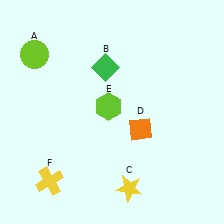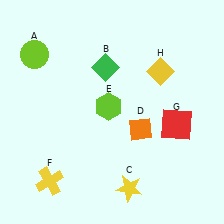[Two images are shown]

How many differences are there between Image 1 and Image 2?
There are 2 differences between the two images.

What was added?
A red square (G), a yellow diamond (H) were added in Image 2.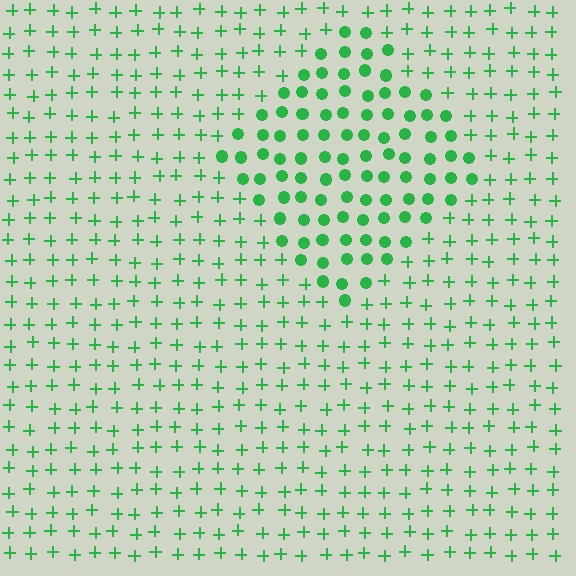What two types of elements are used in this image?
The image uses circles inside the diamond region and plus signs outside it.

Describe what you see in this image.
The image is filled with small green elements arranged in a uniform grid. A diamond-shaped region contains circles, while the surrounding area contains plus signs. The boundary is defined purely by the change in element shape.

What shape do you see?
I see a diamond.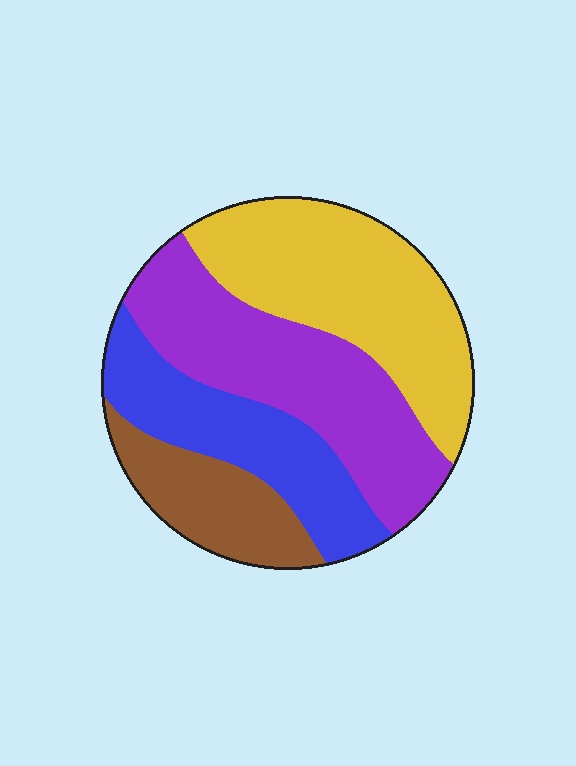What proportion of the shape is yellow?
Yellow takes up about one third (1/3) of the shape.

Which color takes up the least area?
Brown, at roughly 15%.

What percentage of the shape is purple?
Purple takes up about one third (1/3) of the shape.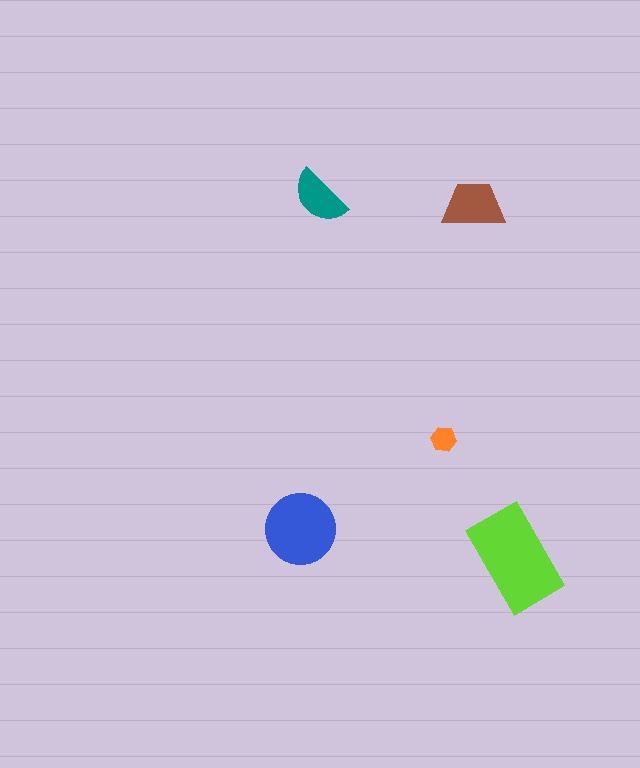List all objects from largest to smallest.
The lime rectangle, the blue circle, the brown trapezoid, the teal semicircle, the orange hexagon.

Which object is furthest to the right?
The lime rectangle is rightmost.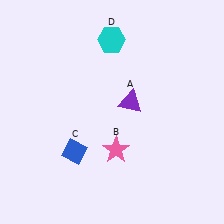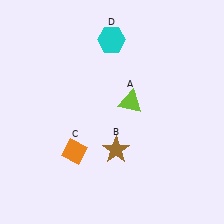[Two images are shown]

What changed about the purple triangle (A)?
In Image 1, A is purple. In Image 2, it changed to lime.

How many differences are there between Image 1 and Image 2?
There are 3 differences between the two images.